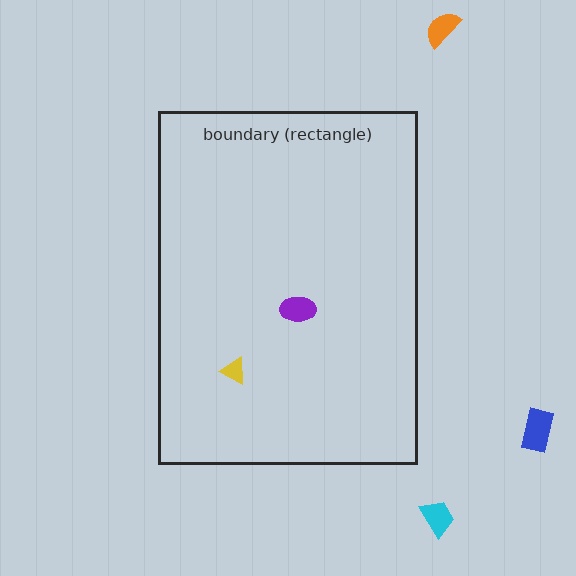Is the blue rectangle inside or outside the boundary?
Outside.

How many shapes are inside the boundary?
2 inside, 3 outside.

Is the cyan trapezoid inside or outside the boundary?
Outside.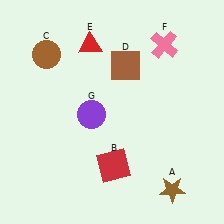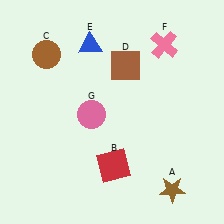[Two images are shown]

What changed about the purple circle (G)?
In Image 1, G is purple. In Image 2, it changed to pink.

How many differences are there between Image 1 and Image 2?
There are 2 differences between the two images.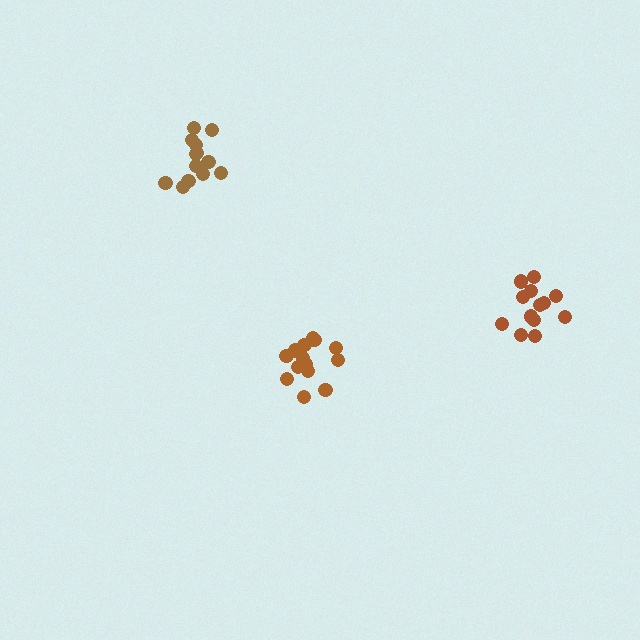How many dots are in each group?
Group 1: 13 dots, Group 2: 14 dots, Group 3: 13 dots (40 total).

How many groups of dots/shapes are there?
There are 3 groups.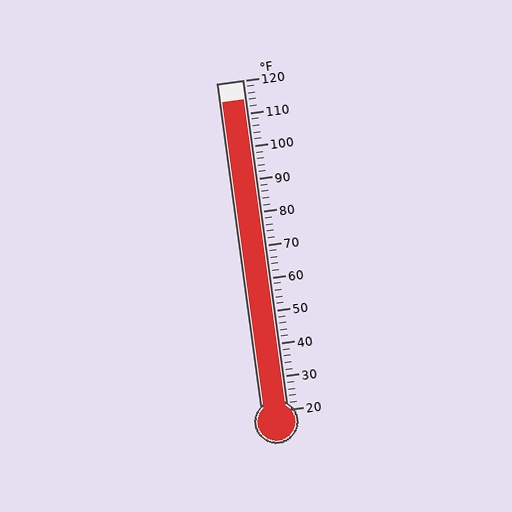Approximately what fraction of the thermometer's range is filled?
The thermometer is filled to approximately 95% of its range.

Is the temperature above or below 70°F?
The temperature is above 70°F.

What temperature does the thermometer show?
The thermometer shows approximately 114°F.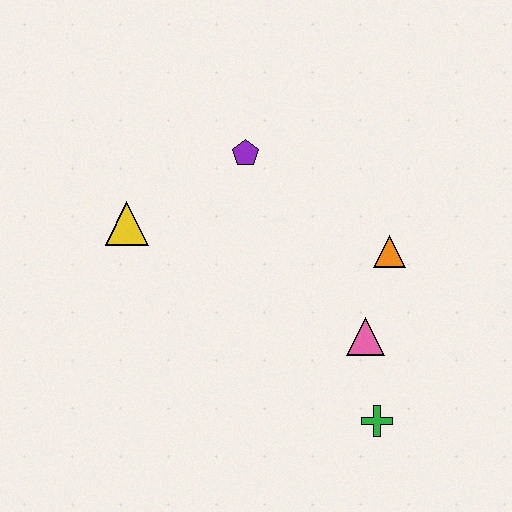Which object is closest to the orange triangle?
The pink triangle is closest to the orange triangle.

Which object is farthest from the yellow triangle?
The green cross is farthest from the yellow triangle.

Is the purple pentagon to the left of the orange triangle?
Yes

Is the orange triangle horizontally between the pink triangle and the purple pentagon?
No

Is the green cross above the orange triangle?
No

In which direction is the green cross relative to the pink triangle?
The green cross is below the pink triangle.